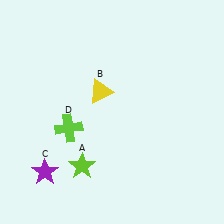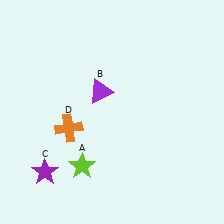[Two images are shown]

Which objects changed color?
B changed from yellow to purple. D changed from lime to orange.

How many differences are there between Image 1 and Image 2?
There are 2 differences between the two images.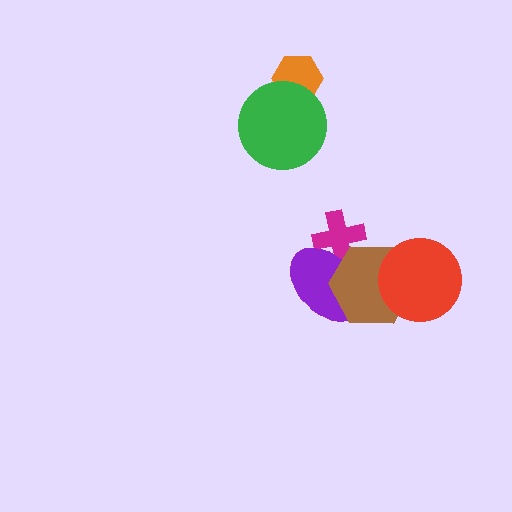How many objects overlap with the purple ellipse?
2 objects overlap with the purple ellipse.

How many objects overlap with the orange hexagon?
1 object overlaps with the orange hexagon.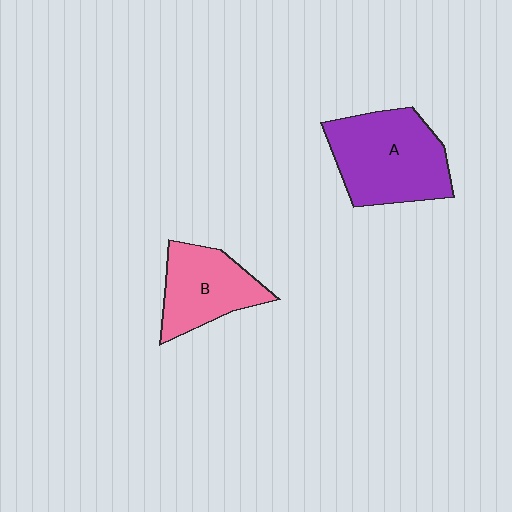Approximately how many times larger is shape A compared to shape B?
Approximately 1.4 times.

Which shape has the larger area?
Shape A (purple).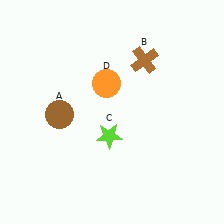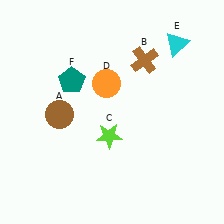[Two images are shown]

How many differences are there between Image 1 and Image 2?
There are 2 differences between the two images.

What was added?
A cyan triangle (E), a teal pentagon (F) were added in Image 2.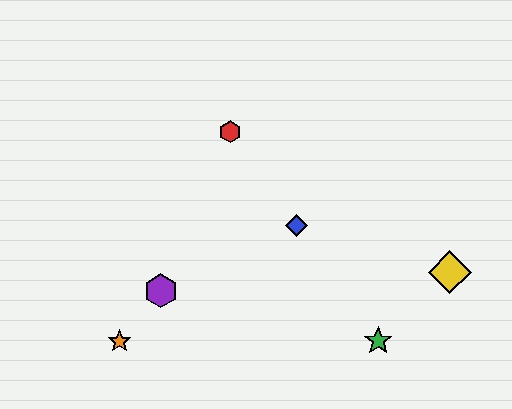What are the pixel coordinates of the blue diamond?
The blue diamond is at (296, 225).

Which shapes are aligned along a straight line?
The red hexagon, the blue diamond, the green star are aligned along a straight line.